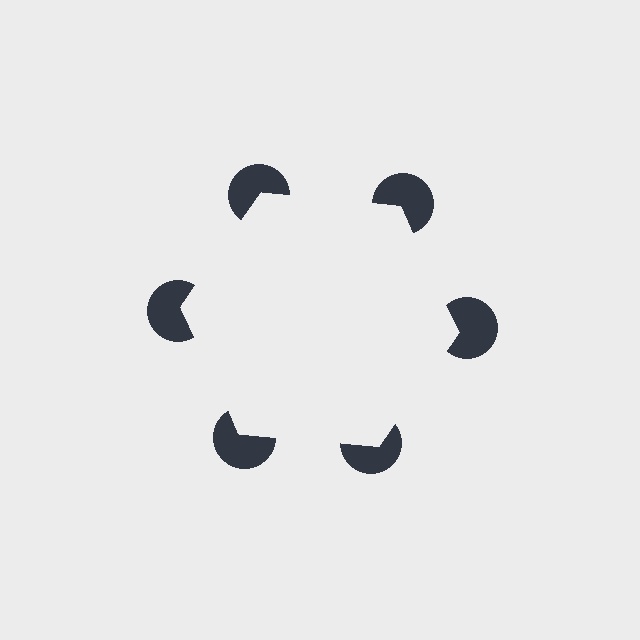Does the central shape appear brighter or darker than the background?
It typically appears slightly brighter than the background, even though no actual brightness change is drawn.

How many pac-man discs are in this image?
There are 6 — one at each vertex of the illusory hexagon.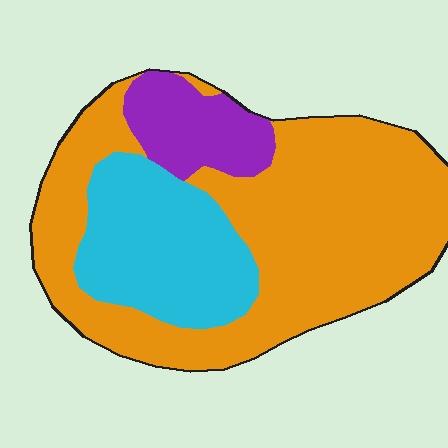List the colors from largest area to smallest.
From largest to smallest: orange, cyan, purple.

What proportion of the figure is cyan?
Cyan takes up between a sixth and a third of the figure.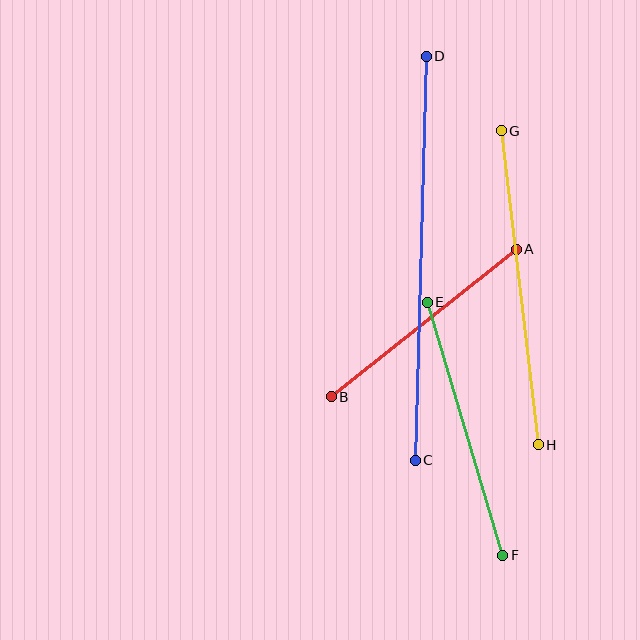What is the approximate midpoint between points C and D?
The midpoint is at approximately (421, 258) pixels.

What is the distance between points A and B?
The distance is approximately 237 pixels.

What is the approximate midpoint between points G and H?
The midpoint is at approximately (520, 288) pixels.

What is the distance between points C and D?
The distance is approximately 404 pixels.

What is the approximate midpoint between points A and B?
The midpoint is at approximately (424, 323) pixels.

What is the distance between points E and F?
The distance is approximately 264 pixels.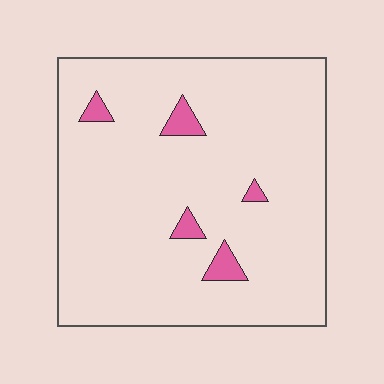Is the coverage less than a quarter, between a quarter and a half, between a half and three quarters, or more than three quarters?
Less than a quarter.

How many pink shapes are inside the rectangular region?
5.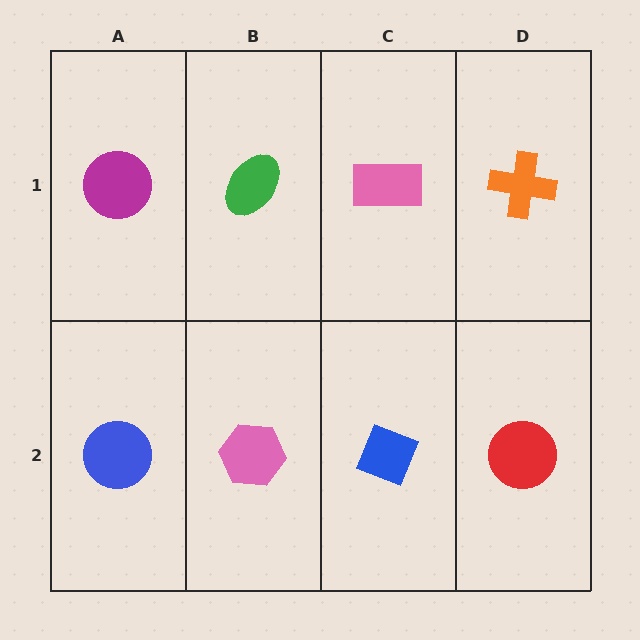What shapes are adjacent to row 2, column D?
An orange cross (row 1, column D), a blue diamond (row 2, column C).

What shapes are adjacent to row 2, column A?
A magenta circle (row 1, column A), a pink hexagon (row 2, column B).